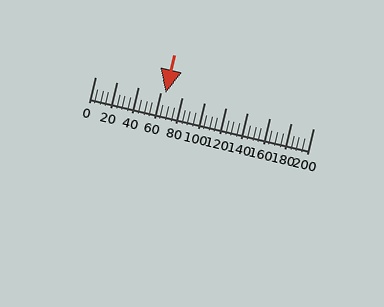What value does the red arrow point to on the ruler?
The red arrow points to approximately 65.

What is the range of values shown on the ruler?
The ruler shows values from 0 to 200.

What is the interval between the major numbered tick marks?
The major tick marks are spaced 20 units apart.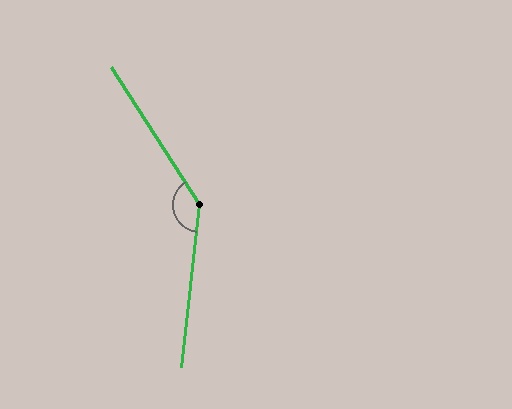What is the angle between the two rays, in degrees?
Approximately 141 degrees.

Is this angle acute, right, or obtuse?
It is obtuse.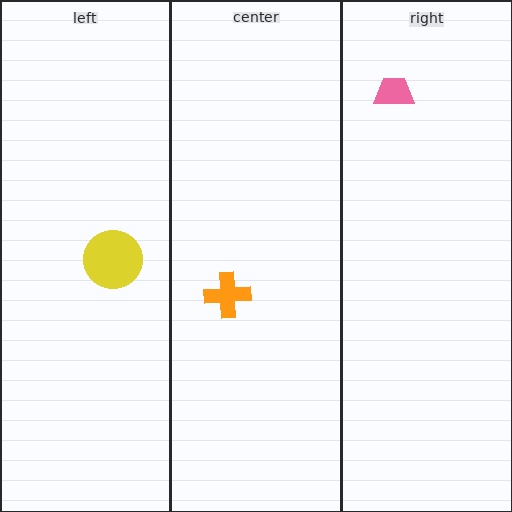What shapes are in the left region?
The yellow circle.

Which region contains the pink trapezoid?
The right region.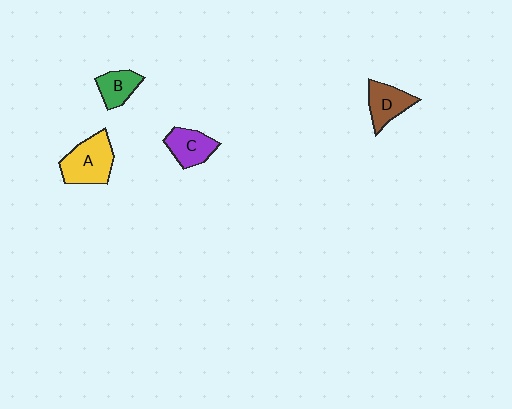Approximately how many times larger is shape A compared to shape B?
Approximately 1.7 times.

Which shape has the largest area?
Shape A (yellow).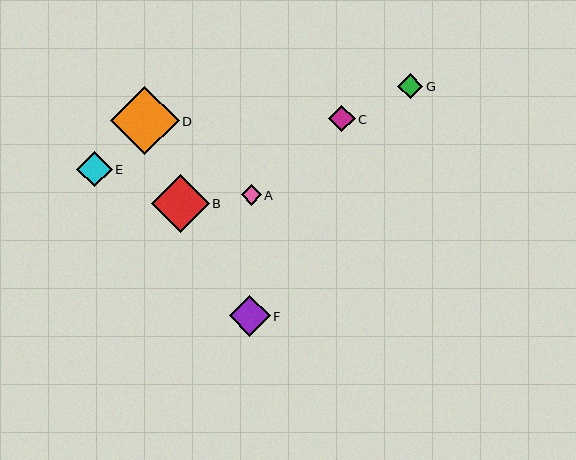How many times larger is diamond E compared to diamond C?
Diamond E is approximately 1.3 times the size of diamond C.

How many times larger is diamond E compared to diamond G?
Diamond E is approximately 1.4 times the size of diamond G.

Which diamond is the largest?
Diamond D is the largest with a size of approximately 68 pixels.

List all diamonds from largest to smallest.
From largest to smallest: D, B, F, E, C, G, A.